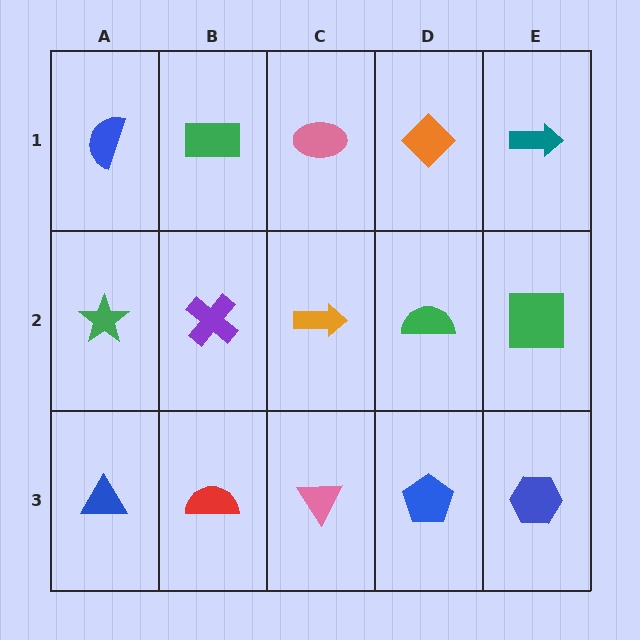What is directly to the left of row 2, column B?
A green star.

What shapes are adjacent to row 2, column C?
A pink ellipse (row 1, column C), a pink triangle (row 3, column C), a purple cross (row 2, column B), a green semicircle (row 2, column D).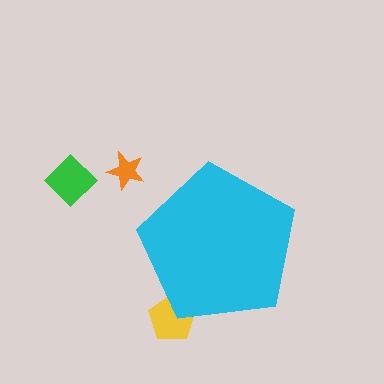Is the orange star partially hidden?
No, the orange star is fully visible.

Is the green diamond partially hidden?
No, the green diamond is fully visible.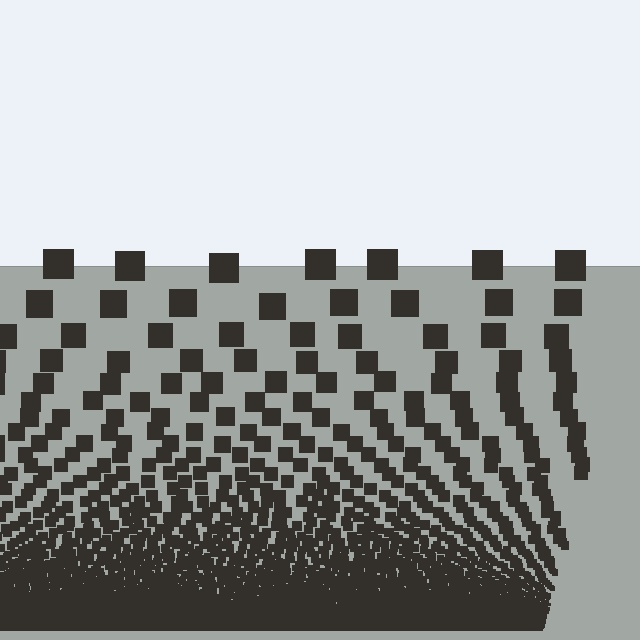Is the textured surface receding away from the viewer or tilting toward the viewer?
The surface appears to tilt toward the viewer. Texture elements get larger and sparser toward the top.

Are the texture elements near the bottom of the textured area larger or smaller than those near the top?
Smaller. The gradient is inverted — elements near the bottom are smaller and denser.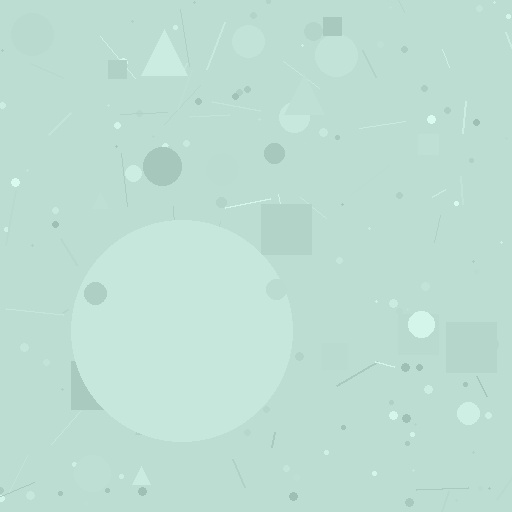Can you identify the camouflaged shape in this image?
The camouflaged shape is a circle.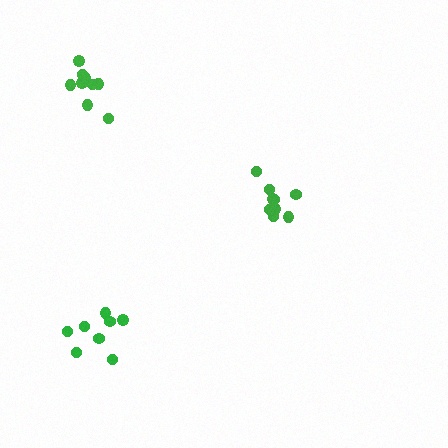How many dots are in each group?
Group 1: 9 dots, Group 2: 9 dots, Group 3: 8 dots (26 total).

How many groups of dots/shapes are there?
There are 3 groups.